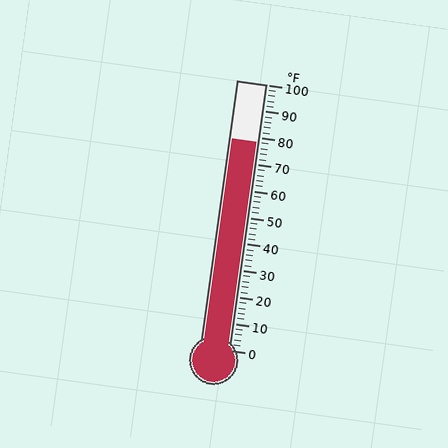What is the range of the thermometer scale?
The thermometer scale ranges from 0°F to 100°F.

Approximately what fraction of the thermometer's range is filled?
The thermometer is filled to approximately 80% of its range.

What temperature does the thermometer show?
The thermometer shows approximately 78°F.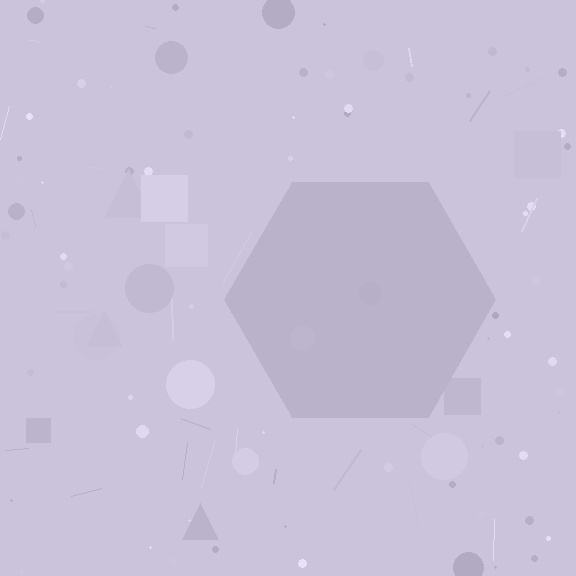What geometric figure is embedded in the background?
A hexagon is embedded in the background.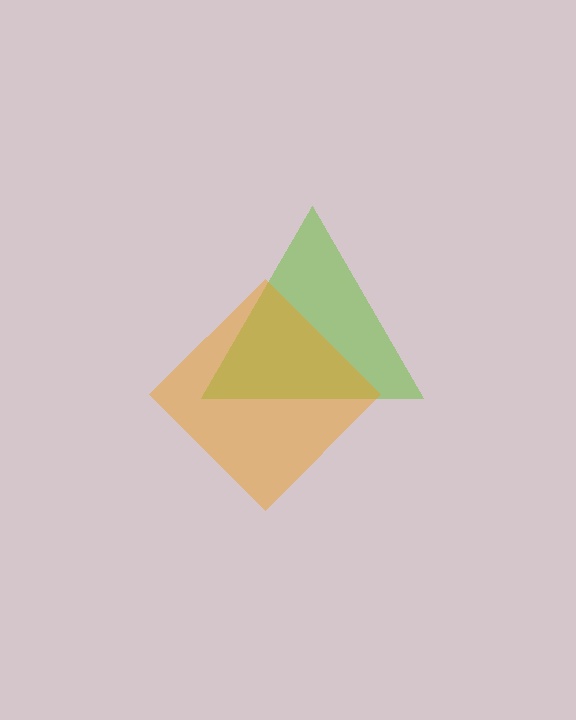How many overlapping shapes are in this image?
There are 2 overlapping shapes in the image.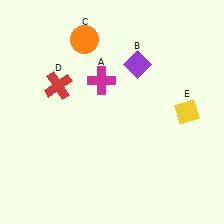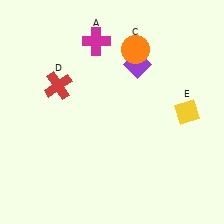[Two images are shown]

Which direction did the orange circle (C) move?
The orange circle (C) moved right.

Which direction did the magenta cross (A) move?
The magenta cross (A) moved up.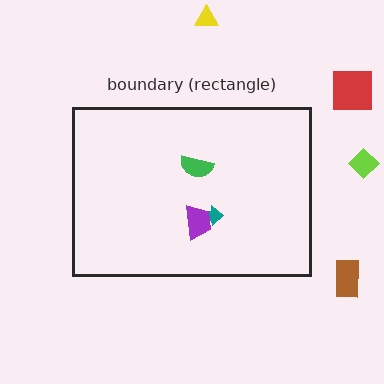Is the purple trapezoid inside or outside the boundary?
Inside.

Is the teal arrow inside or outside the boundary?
Inside.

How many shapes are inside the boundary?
3 inside, 4 outside.